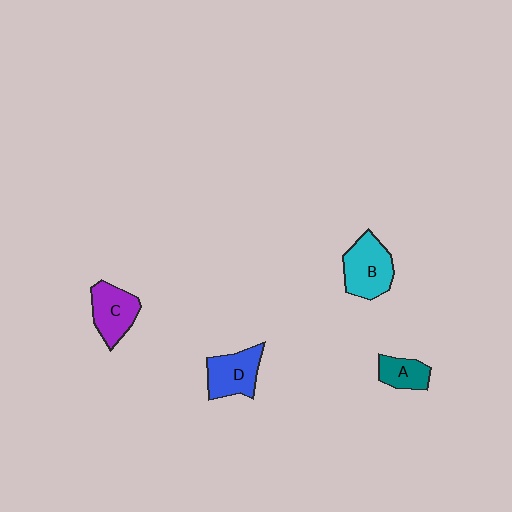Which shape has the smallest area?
Shape A (teal).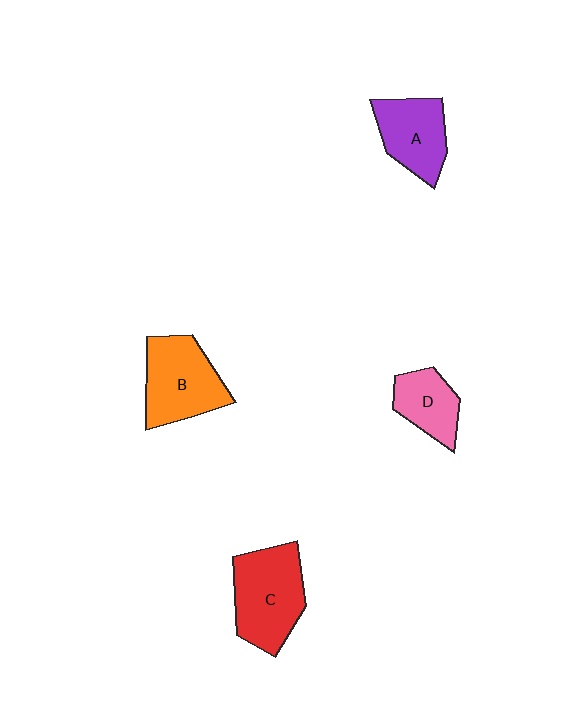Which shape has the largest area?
Shape C (red).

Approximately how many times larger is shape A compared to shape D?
Approximately 1.3 times.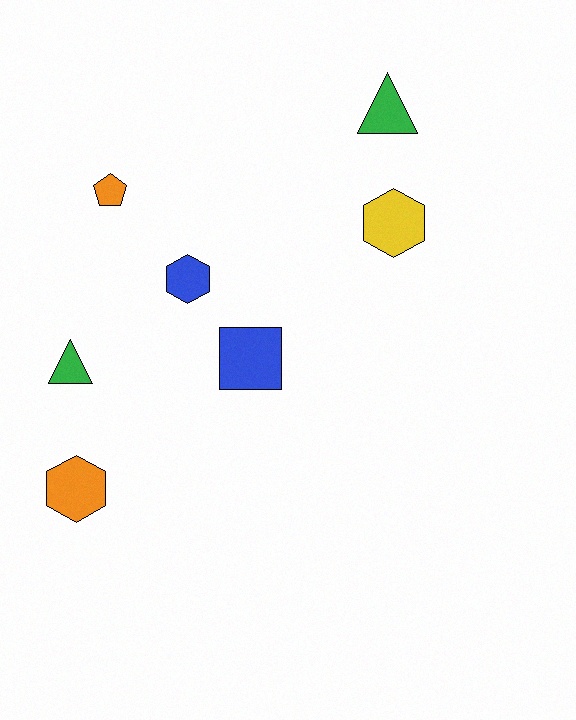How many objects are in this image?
There are 7 objects.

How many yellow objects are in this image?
There is 1 yellow object.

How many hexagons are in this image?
There are 3 hexagons.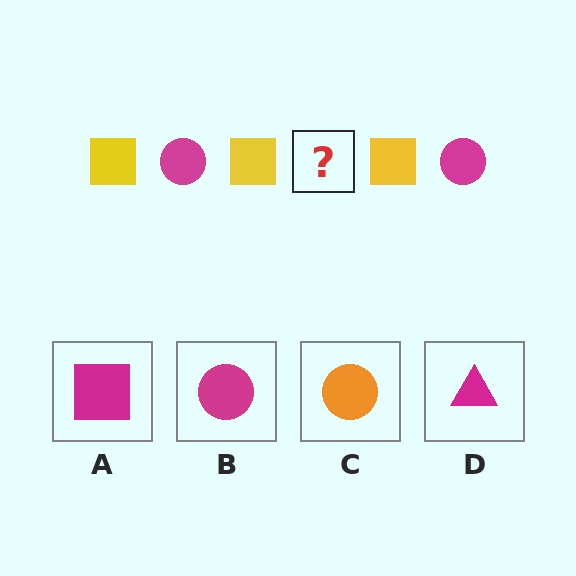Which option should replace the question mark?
Option B.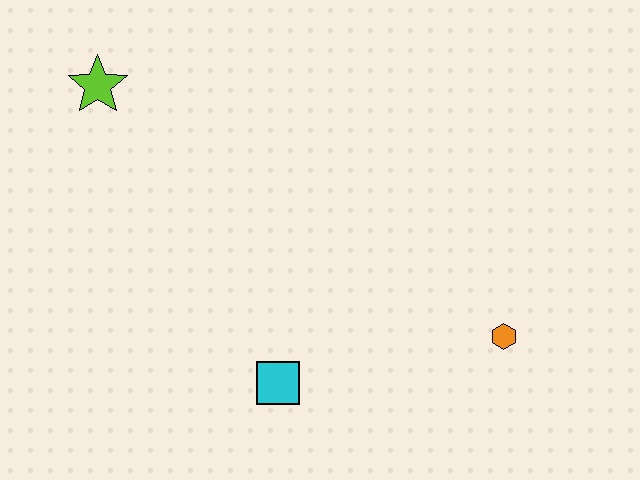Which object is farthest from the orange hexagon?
The lime star is farthest from the orange hexagon.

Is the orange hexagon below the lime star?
Yes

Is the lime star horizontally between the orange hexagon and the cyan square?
No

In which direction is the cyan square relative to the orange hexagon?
The cyan square is to the left of the orange hexagon.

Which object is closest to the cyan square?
The orange hexagon is closest to the cyan square.